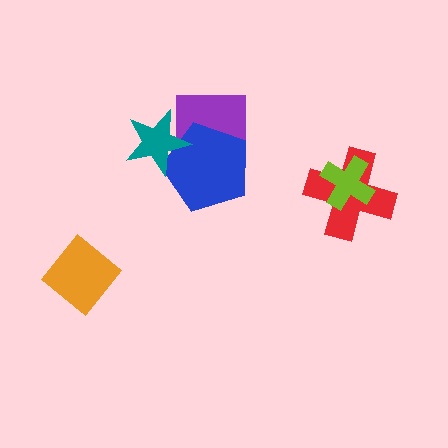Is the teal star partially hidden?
No, no other shape covers it.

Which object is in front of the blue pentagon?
The teal star is in front of the blue pentagon.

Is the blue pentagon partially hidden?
Yes, it is partially covered by another shape.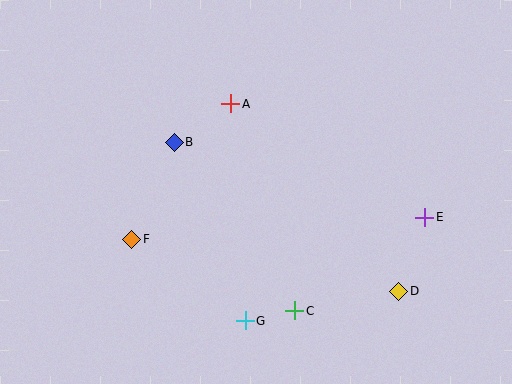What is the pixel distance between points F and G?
The distance between F and G is 140 pixels.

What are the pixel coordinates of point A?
Point A is at (231, 104).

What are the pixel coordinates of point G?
Point G is at (245, 321).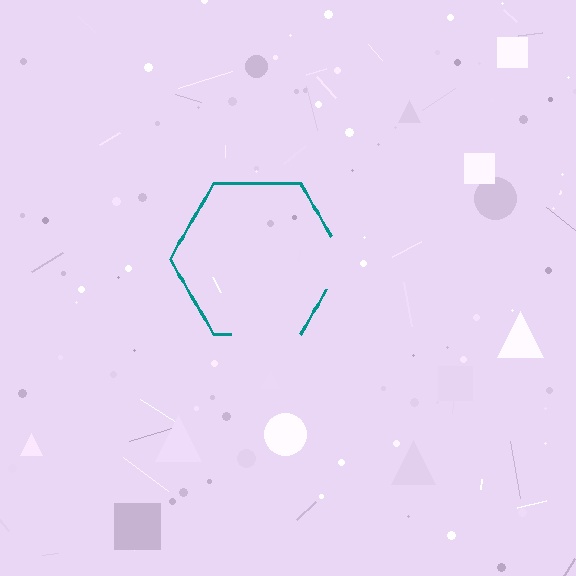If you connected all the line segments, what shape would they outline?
They would outline a hexagon.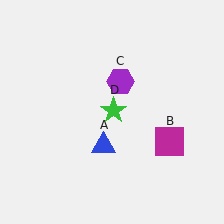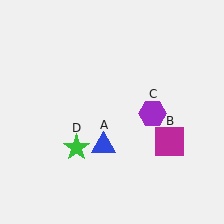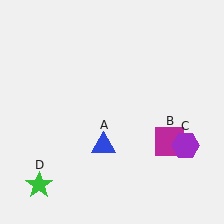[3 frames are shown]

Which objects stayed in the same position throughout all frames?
Blue triangle (object A) and magenta square (object B) remained stationary.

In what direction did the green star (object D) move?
The green star (object D) moved down and to the left.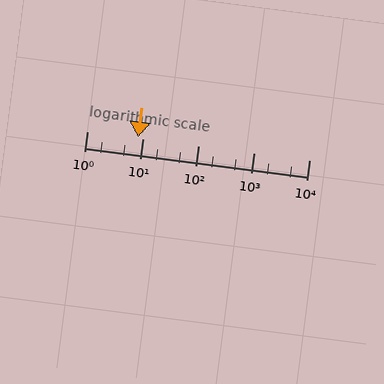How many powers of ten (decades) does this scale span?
The scale spans 4 decades, from 1 to 10000.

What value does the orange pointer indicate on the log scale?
The pointer indicates approximately 8.3.